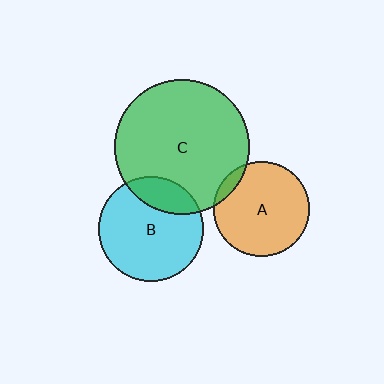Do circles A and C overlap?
Yes.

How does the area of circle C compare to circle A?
Approximately 2.0 times.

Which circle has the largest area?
Circle C (green).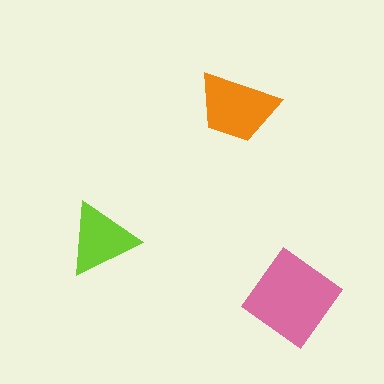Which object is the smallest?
The lime triangle.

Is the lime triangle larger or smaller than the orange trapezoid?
Smaller.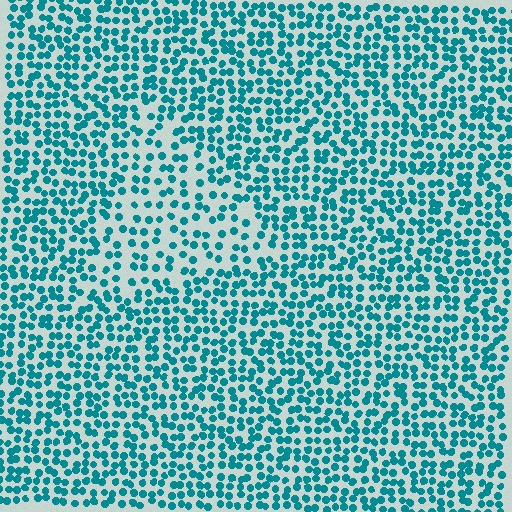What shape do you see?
I see a triangle.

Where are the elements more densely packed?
The elements are more densely packed outside the triangle boundary.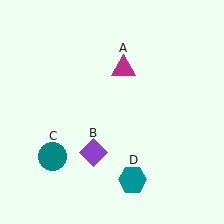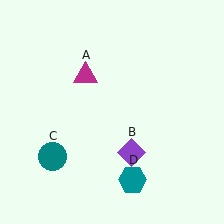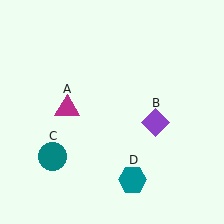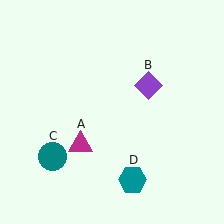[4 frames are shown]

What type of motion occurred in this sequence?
The magenta triangle (object A), purple diamond (object B) rotated counterclockwise around the center of the scene.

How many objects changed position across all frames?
2 objects changed position: magenta triangle (object A), purple diamond (object B).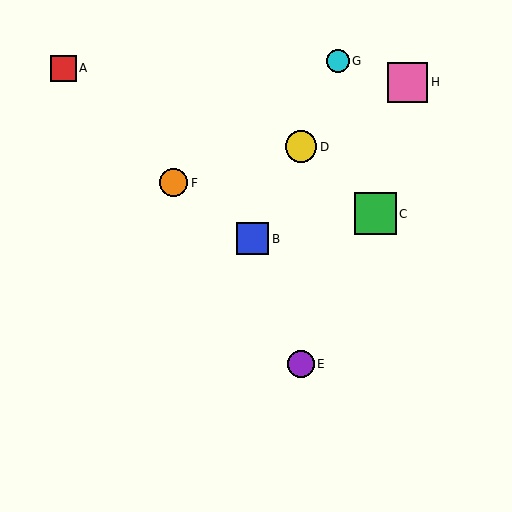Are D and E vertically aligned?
Yes, both are at x≈301.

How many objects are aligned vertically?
2 objects (D, E) are aligned vertically.